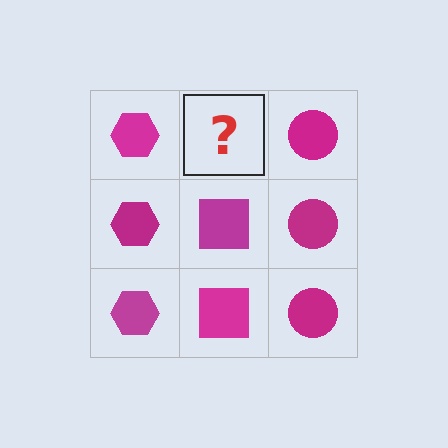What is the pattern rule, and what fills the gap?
The rule is that each column has a consistent shape. The gap should be filled with a magenta square.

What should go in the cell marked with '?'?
The missing cell should contain a magenta square.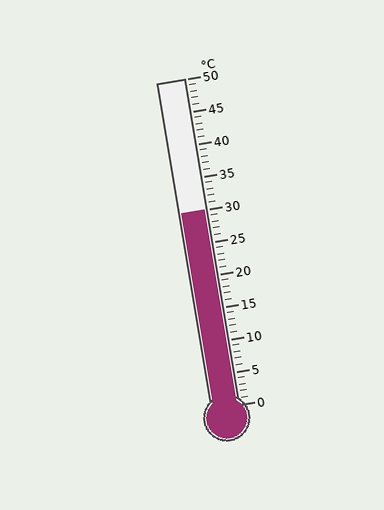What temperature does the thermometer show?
The thermometer shows approximately 30°C.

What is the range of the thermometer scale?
The thermometer scale ranges from 0°C to 50°C.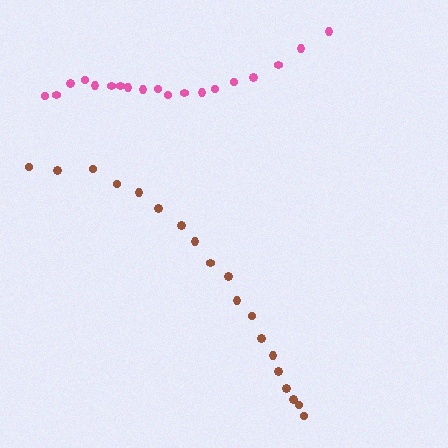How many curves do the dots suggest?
There are 2 distinct paths.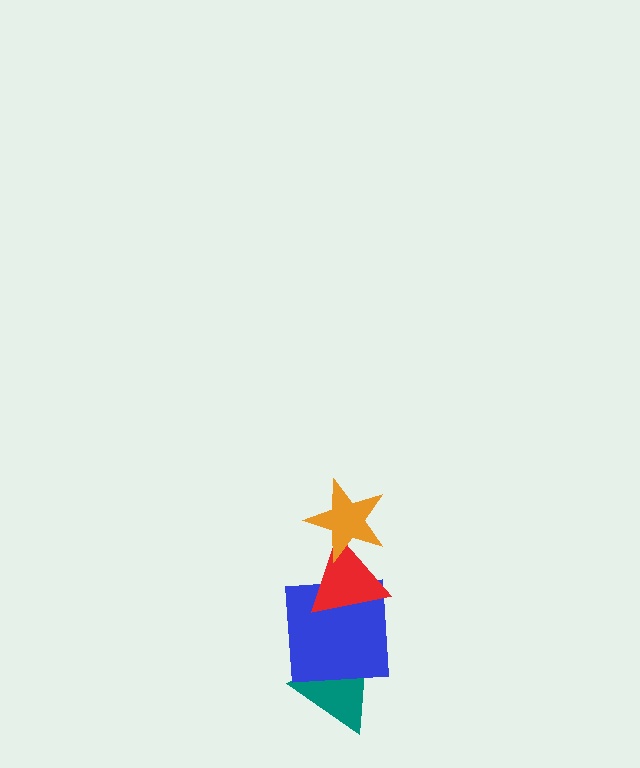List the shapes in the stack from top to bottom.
From top to bottom: the orange star, the red triangle, the blue square, the teal triangle.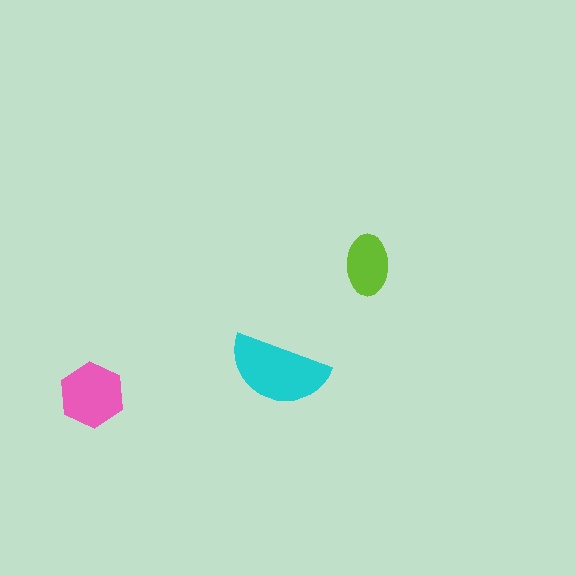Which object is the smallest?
The lime ellipse.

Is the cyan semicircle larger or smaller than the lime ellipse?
Larger.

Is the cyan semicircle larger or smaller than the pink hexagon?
Larger.